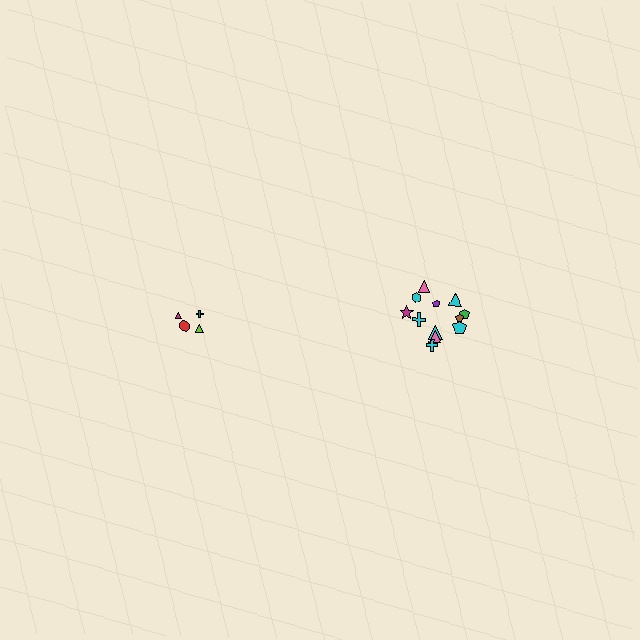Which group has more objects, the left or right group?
The right group.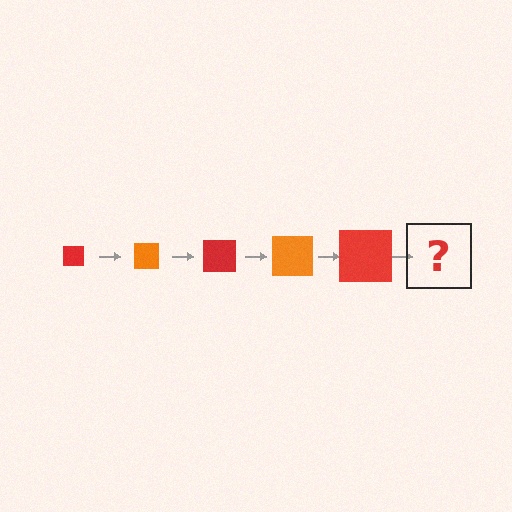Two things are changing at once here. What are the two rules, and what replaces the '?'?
The two rules are that the square grows larger each step and the color cycles through red and orange. The '?' should be an orange square, larger than the previous one.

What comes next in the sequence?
The next element should be an orange square, larger than the previous one.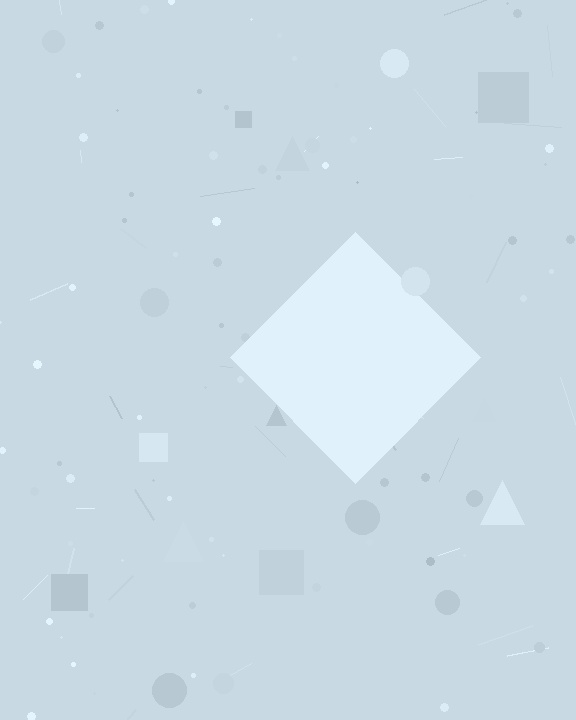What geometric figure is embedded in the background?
A diamond is embedded in the background.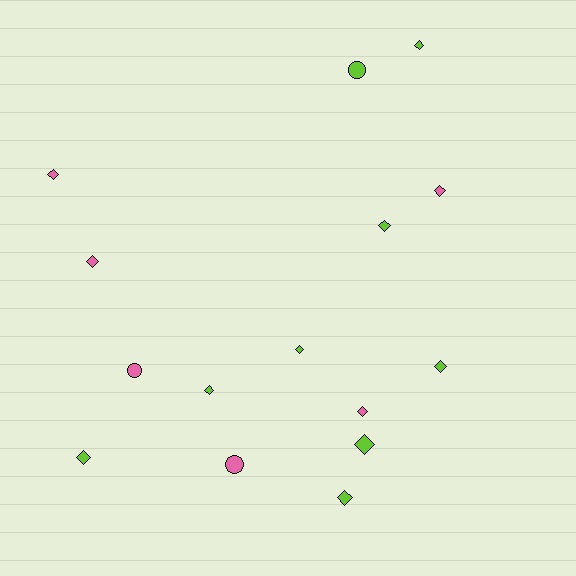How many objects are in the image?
There are 15 objects.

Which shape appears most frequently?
Diamond, with 12 objects.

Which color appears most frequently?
Lime, with 9 objects.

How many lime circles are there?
There is 1 lime circle.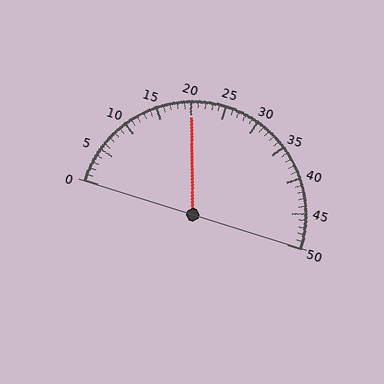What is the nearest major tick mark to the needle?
The nearest major tick mark is 20.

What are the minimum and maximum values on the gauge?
The gauge ranges from 0 to 50.